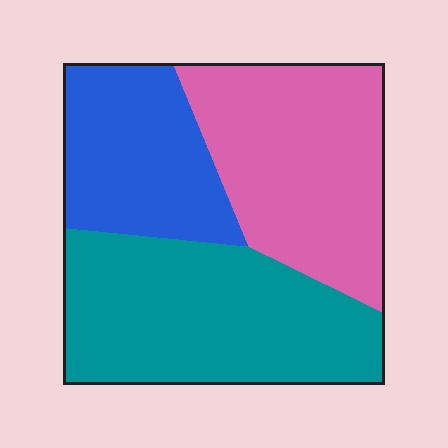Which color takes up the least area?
Blue, at roughly 25%.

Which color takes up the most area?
Teal, at roughly 40%.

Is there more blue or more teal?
Teal.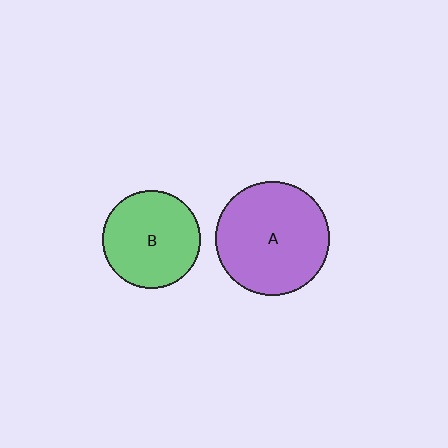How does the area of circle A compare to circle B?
Approximately 1.4 times.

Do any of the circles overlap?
No, none of the circles overlap.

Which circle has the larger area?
Circle A (purple).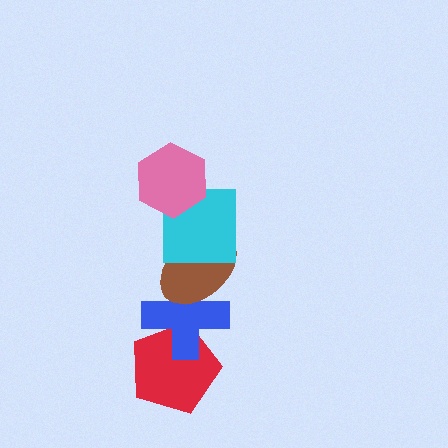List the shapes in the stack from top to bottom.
From top to bottom: the pink hexagon, the cyan square, the brown ellipse, the blue cross, the red pentagon.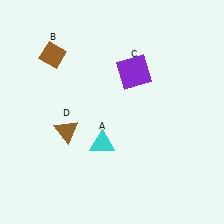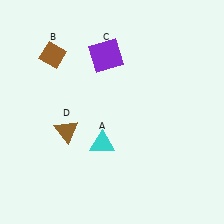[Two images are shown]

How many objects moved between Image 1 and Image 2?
1 object moved between the two images.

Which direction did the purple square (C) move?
The purple square (C) moved left.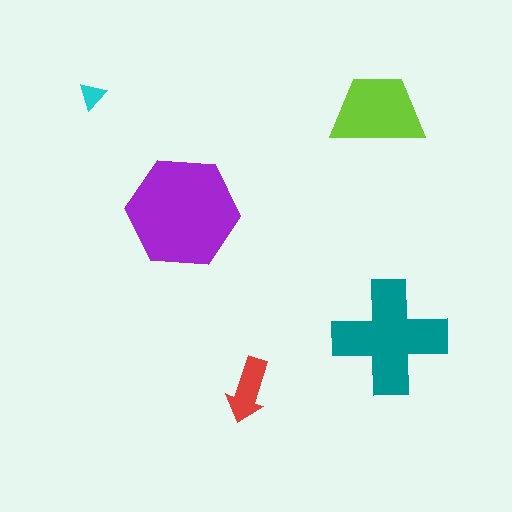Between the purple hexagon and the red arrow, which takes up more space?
The purple hexagon.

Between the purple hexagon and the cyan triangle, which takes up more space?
The purple hexagon.